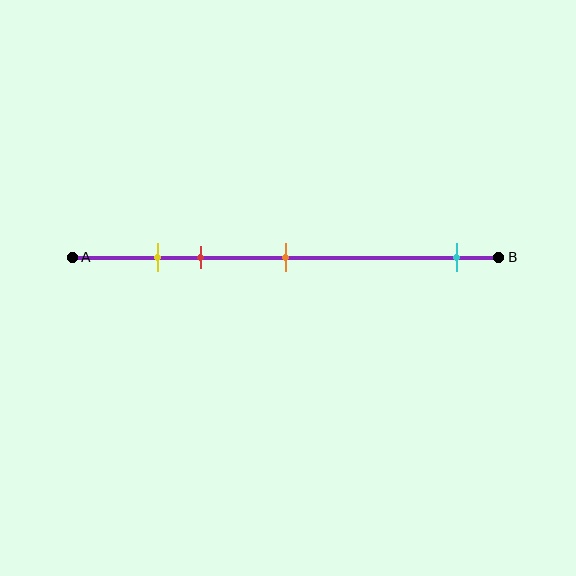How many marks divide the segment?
There are 4 marks dividing the segment.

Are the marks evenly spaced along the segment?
No, the marks are not evenly spaced.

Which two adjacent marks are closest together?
The yellow and red marks are the closest adjacent pair.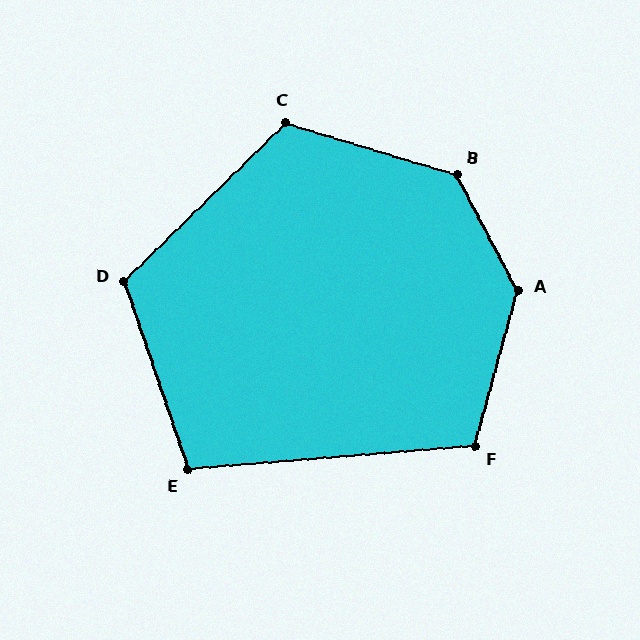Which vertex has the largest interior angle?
A, at approximately 137 degrees.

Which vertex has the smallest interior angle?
E, at approximately 104 degrees.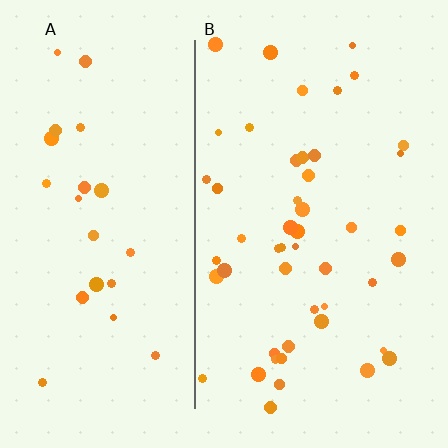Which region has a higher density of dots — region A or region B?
B (the right).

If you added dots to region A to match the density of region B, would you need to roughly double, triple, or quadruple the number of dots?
Approximately double.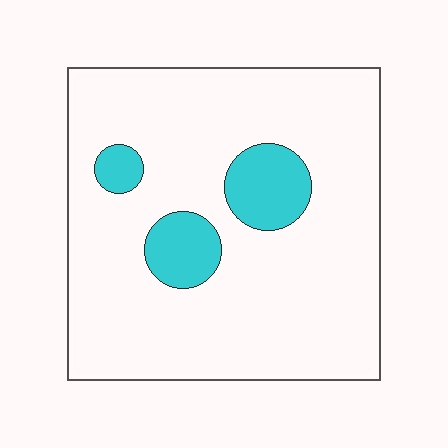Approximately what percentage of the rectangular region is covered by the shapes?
Approximately 15%.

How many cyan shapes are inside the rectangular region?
3.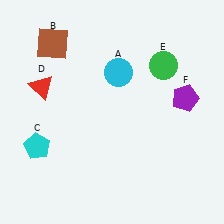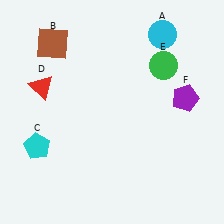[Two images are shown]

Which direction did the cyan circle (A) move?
The cyan circle (A) moved right.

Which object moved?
The cyan circle (A) moved right.